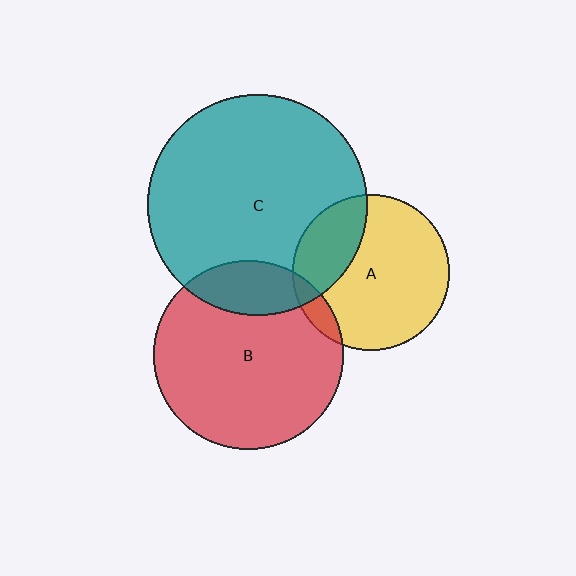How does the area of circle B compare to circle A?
Approximately 1.5 times.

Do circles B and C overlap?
Yes.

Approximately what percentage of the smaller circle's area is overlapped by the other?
Approximately 20%.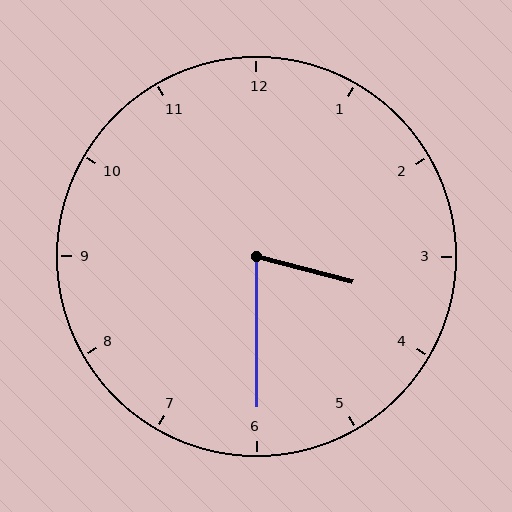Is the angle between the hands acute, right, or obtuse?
It is acute.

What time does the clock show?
3:30.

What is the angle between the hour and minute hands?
Approximately 75 degrees.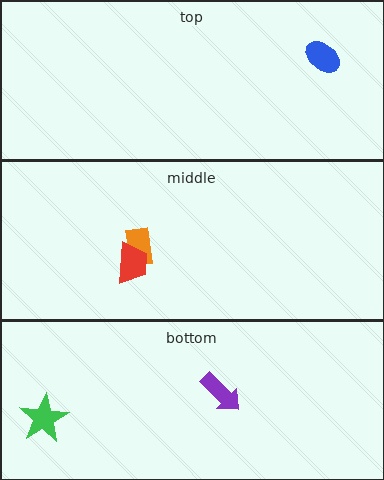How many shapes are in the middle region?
2.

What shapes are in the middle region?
The orange rectangle, the red trapezoid.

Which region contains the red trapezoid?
The middle region.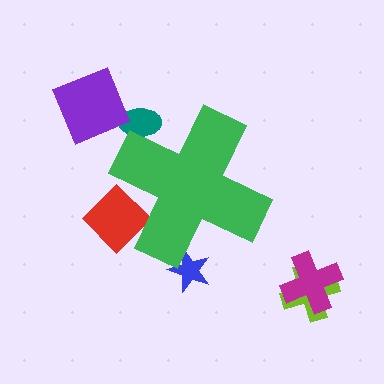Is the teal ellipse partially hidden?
Yes, the teal ellipse is partially hidden behind the green cross.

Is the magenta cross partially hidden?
No, the magenta cross is fully visible.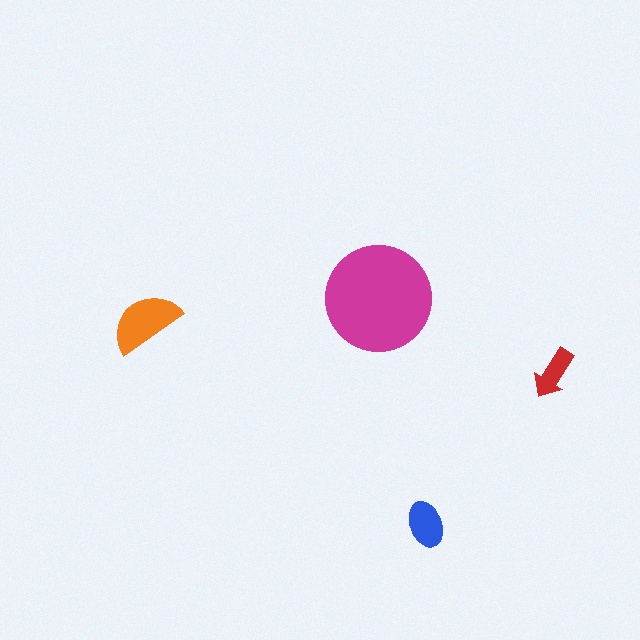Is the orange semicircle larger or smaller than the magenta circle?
Smaller.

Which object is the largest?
The magenta circle.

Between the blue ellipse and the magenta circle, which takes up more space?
The magenta circle.